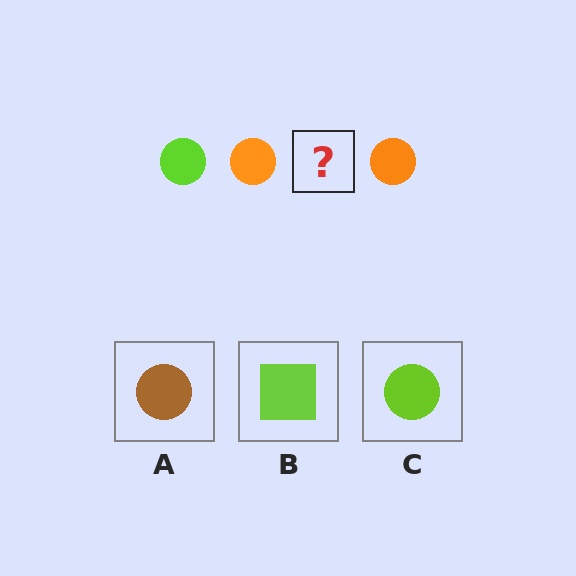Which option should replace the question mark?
Option C.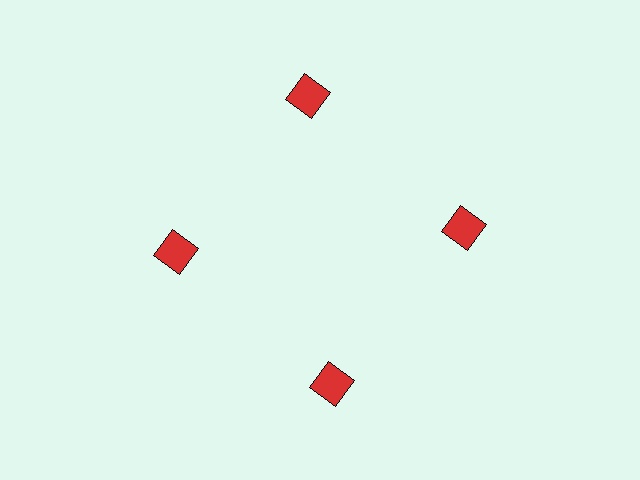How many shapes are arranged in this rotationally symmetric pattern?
There are 4 shapes, arranged in 4 groups of 1.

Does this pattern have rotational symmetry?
Yes, this pattern has 4-fold rotational symmetry. It looks the same after rotating 90 degrees around the center.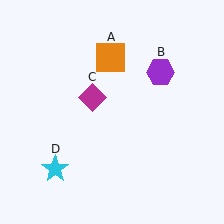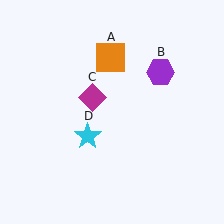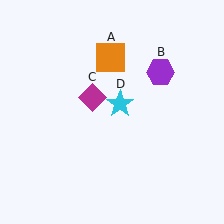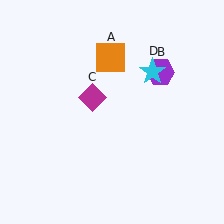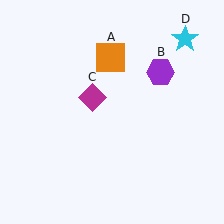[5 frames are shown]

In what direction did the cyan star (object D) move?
The cyan star (object D) moved up and to the right.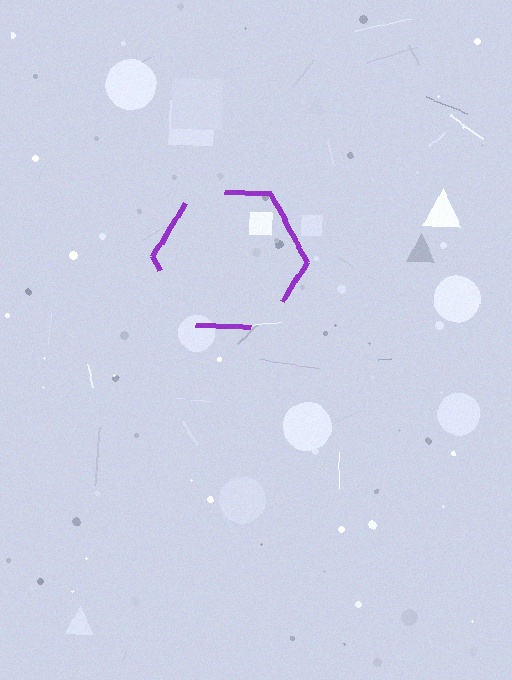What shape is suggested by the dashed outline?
The dashed outline suggests a hexagon.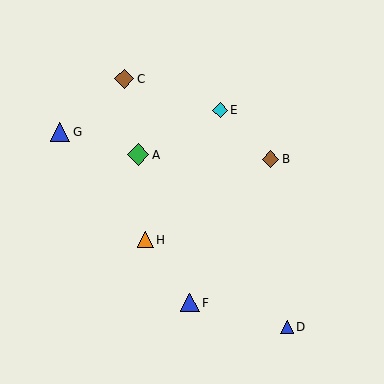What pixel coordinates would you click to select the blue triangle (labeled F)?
Click at (190, 303) to select the blue triangle F.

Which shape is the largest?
The green diamond (labeled A) is the largest.